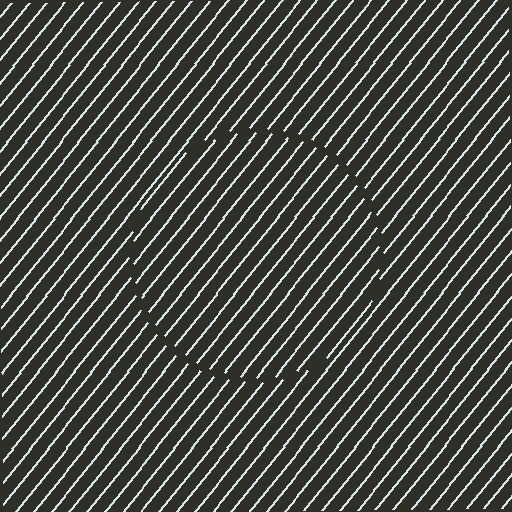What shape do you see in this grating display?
An illusory circle. The interior of the shape contains the same grating, shifted by half a period — the contour is defined by the phase discontinuity where line-ends from the inner and outer gratings abut.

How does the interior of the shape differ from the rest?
The interior of the shape contains the same grating, shifted by half a period — the contour is defined by the phase discontinuity where line-ends from the inner and outer gratings abut.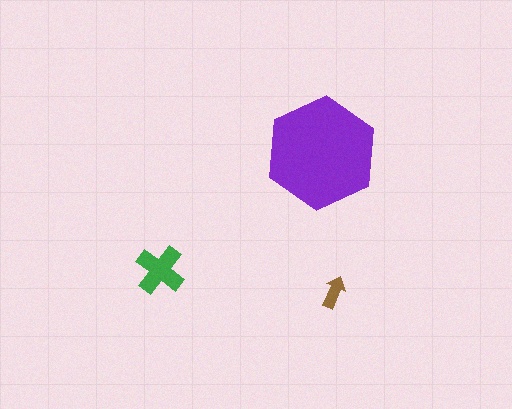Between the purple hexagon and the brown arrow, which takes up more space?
The purple hexagon.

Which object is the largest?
The purple hexagon.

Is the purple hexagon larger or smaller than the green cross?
Larger.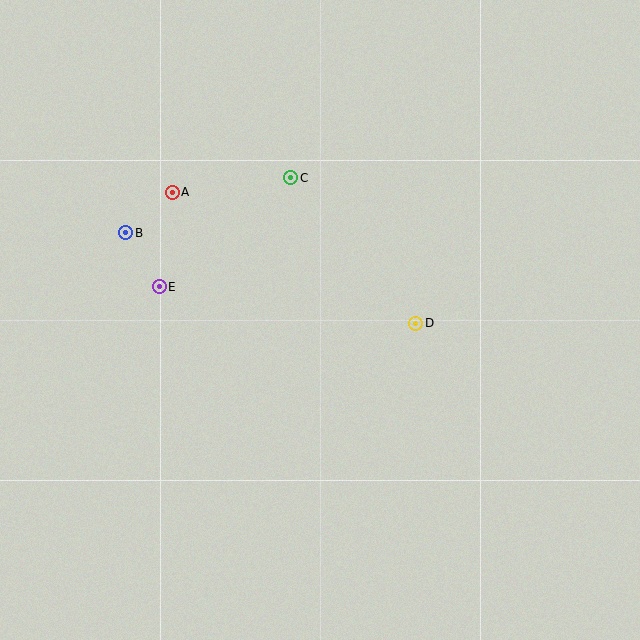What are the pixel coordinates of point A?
Point A is at (172, 192).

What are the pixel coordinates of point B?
Point B is at (126, 233).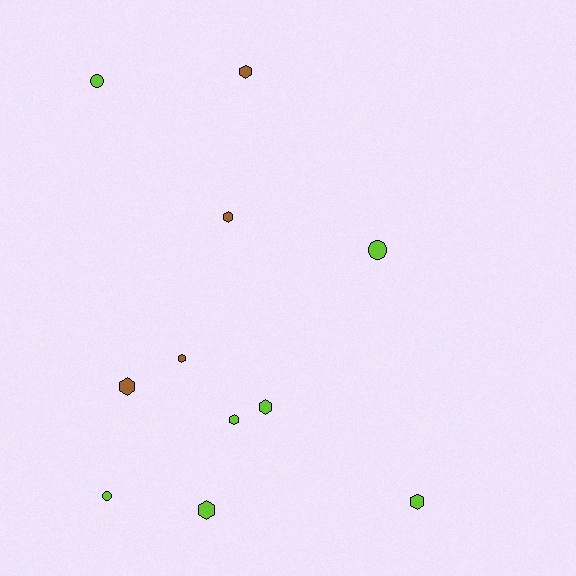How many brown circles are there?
There are no brown circles.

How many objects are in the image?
There are 11 objects.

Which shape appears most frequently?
Hexagon, with 8 objects.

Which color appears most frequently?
Lime, with 7 objects.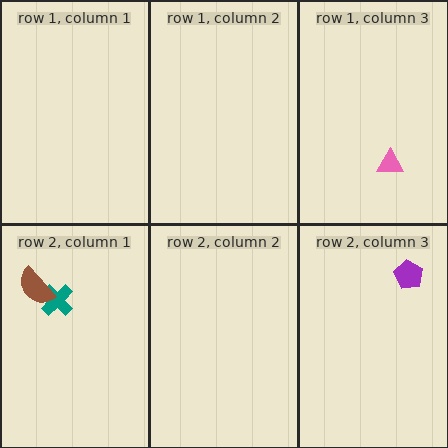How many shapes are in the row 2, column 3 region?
1.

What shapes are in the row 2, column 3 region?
The purple pentagon.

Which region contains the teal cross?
The row 2, column 1 region.